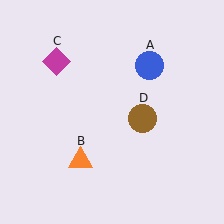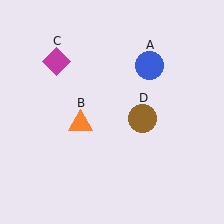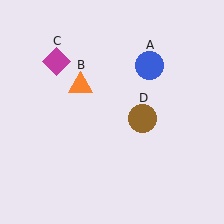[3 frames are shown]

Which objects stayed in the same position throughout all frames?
Blue circle (object A) and magenta diamond (object C) and brown circle (object D) remained stationary.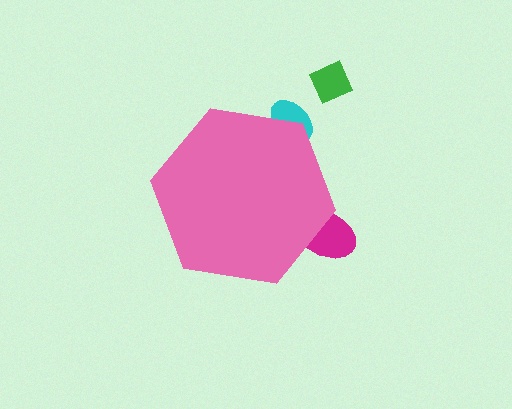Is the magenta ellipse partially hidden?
Yes, the magenta ellipse is partially hidden behind the pink hexagon.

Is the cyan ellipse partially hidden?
Yes, the cyan ellipse is partially hidden behind the pink hexagon.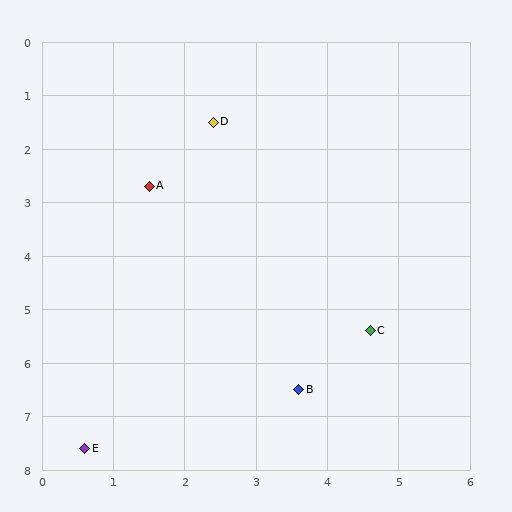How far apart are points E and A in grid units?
Points E and A are about 5.0 grid units apart.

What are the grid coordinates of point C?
Point C is at approximately (4.6, 5.4).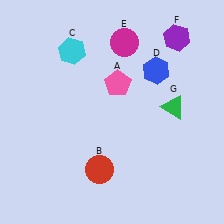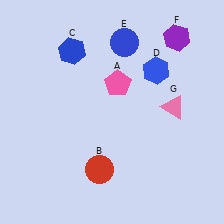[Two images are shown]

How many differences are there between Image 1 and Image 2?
There are 3 differences between the two images.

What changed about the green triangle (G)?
In Image 1, G is green. In Image 2, it changed to pink.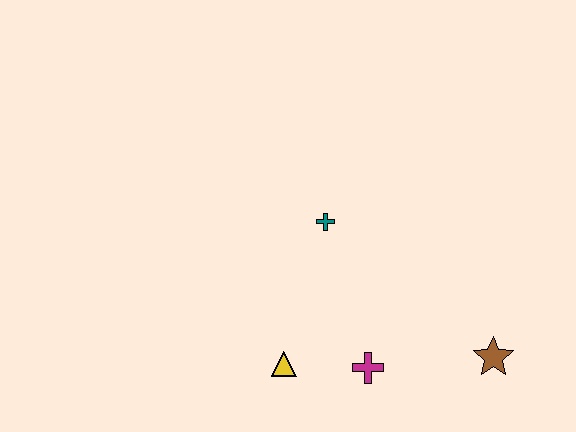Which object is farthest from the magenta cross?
The teal cross is farthest from the magenta cross.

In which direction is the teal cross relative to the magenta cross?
The teal cross is above the magenta cross.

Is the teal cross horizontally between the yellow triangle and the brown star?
Yes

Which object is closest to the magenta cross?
The yellow triangle is closest to the magenta cross.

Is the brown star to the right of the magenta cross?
Yes